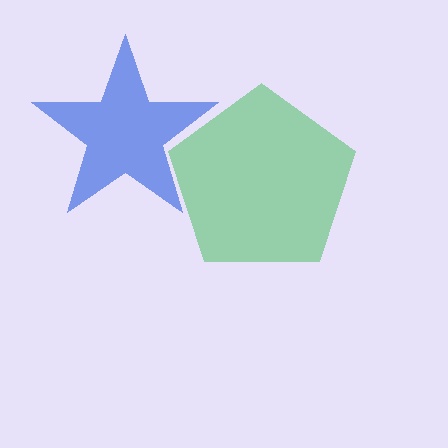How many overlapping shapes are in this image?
There are 2 overlapping shapes in the image.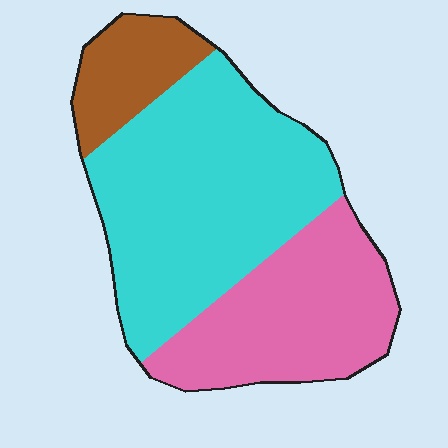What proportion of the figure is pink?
Pink covers around 35% of the figure.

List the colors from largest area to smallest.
From largest to smallest: cyan, pink, brown.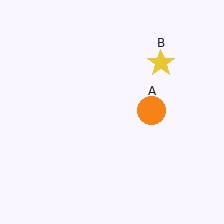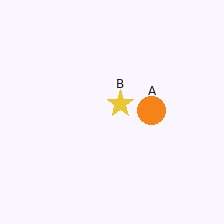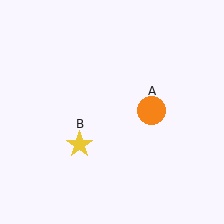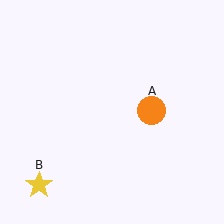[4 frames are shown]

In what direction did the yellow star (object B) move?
The yellow star (object B) moved down and to the left.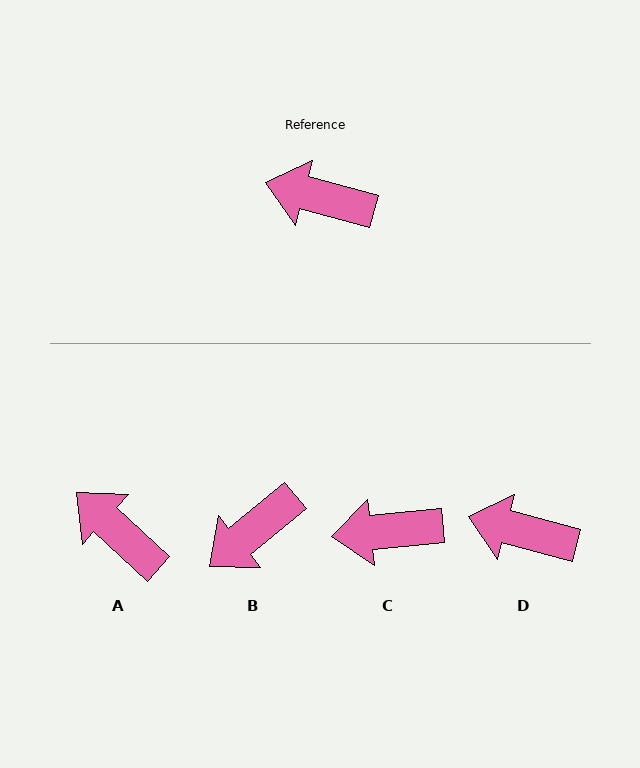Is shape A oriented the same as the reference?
No, it is off by about 28 degrees.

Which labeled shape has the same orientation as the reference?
D.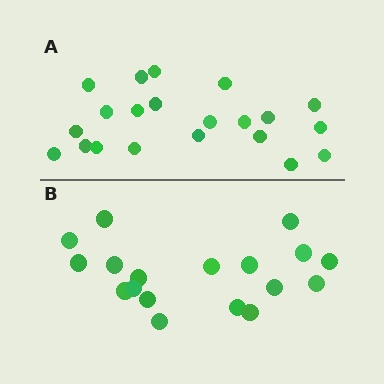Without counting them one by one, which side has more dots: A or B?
Region A (the top region) has more dots.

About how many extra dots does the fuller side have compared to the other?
Region A has just a few more — roughly 2 or 3 more dots than region B.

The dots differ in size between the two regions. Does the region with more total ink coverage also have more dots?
No. Region B has more total ink coverage because its dots are larger, but region A actually contains more individual dots. Total area can be misleading — the number of items is what matters here.